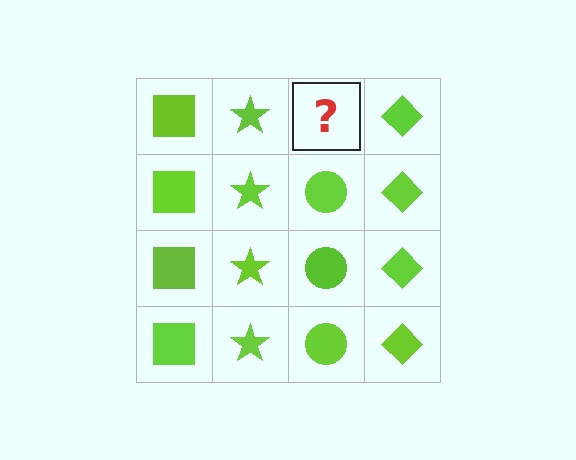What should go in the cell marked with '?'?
The missing cell should contain a lime circle.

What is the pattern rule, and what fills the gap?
The rule is that each column has a consistent shape. The gap should be filled with a lime circle.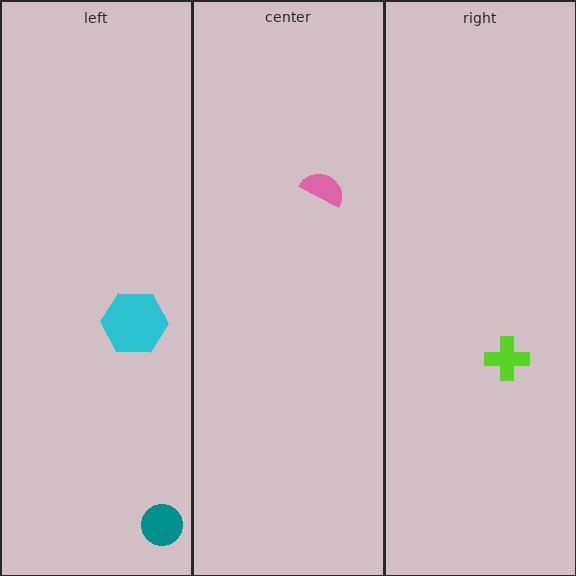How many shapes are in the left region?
2.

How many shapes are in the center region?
1.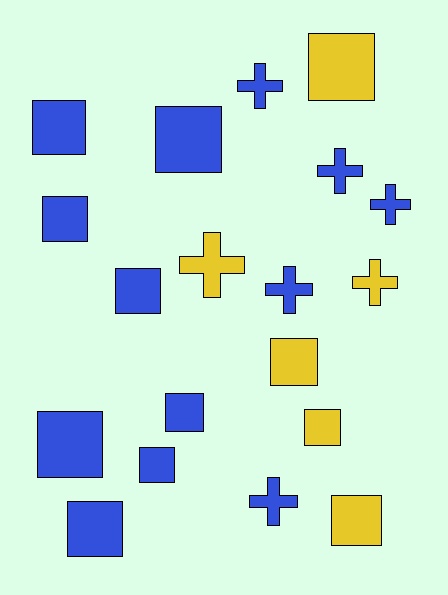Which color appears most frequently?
Blue, with 13 objects.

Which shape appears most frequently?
Square, with 12 objects.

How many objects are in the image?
There are 19 objects.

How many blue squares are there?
There are 8 blue squares.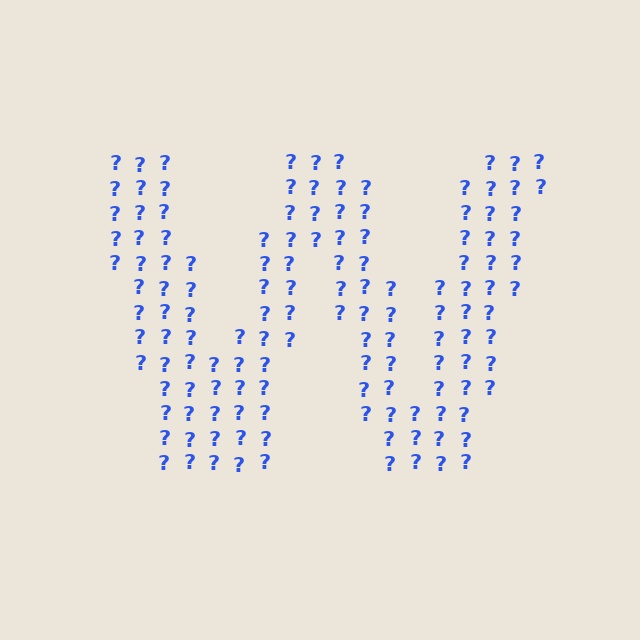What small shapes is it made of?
It is made of small question marks.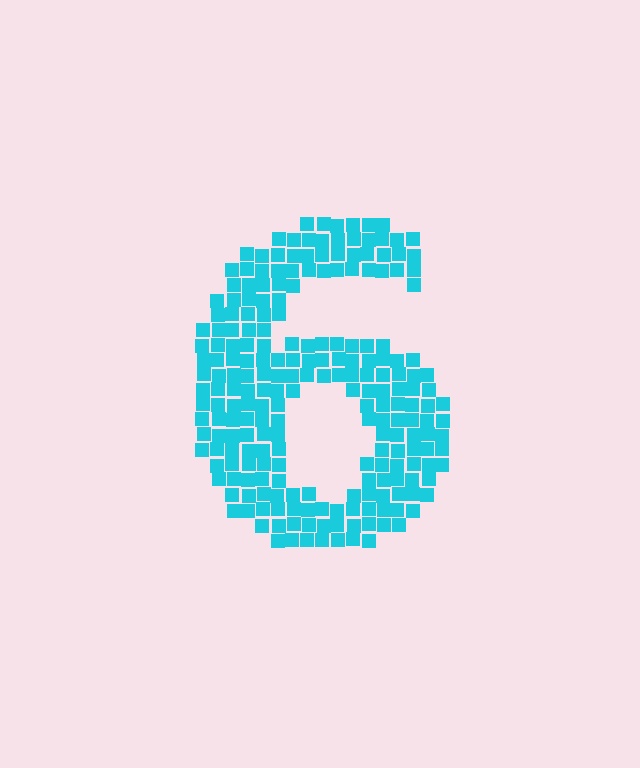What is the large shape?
The large shape is the digit 6.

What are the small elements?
The small elements are squares.